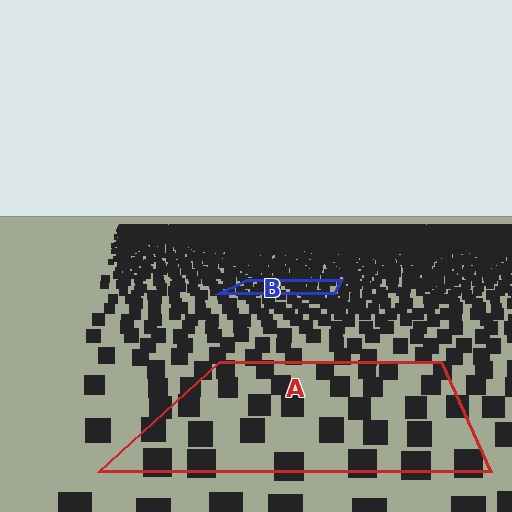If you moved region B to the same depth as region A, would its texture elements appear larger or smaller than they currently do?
They would appear larger. At a closer depth, the same texture elements are projected at a bigger on-screen size.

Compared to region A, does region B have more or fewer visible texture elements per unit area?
Region B has more texture elements per unit area — they are packed more densely because it is farther away.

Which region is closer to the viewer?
Region A is closer. The texture elements there are larger and more spread out.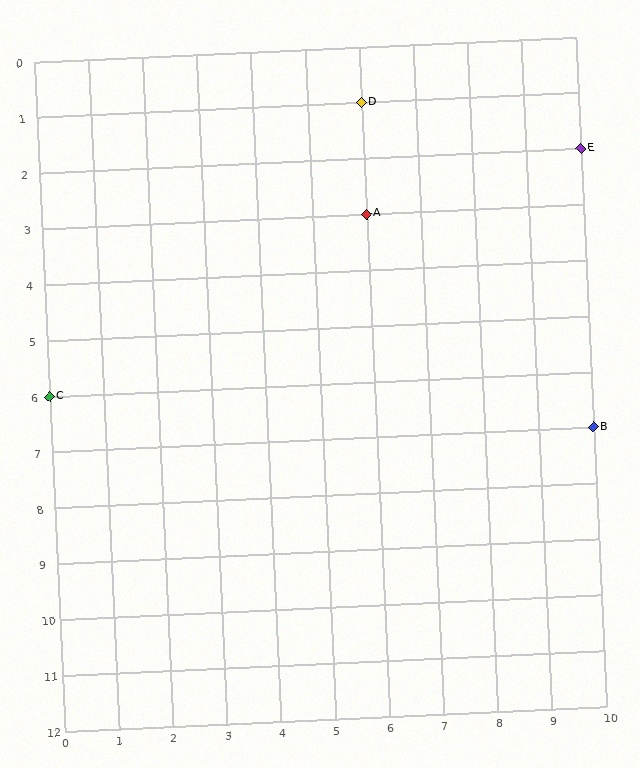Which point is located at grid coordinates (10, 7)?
Point B is at (10, 7).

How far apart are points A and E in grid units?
Points A and E are 4 columns and 1 row apart (about 4.1 grid units diagonally).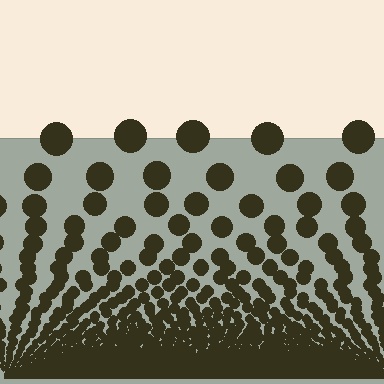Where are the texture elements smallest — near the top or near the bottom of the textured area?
Near the bottom.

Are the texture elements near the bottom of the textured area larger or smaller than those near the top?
Smaller. The gradient is inverted — elements near the bottom are smaller and denser.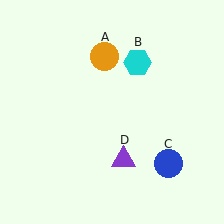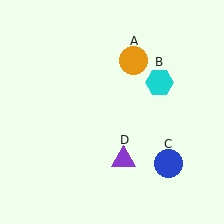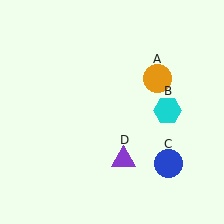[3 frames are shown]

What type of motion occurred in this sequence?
The orange circle (object A), cyan hexagon (object B) rotated clockwise around the center of the scene.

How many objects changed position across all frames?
2 objects changed position: orange circle (object A), cyan hexagon (object B).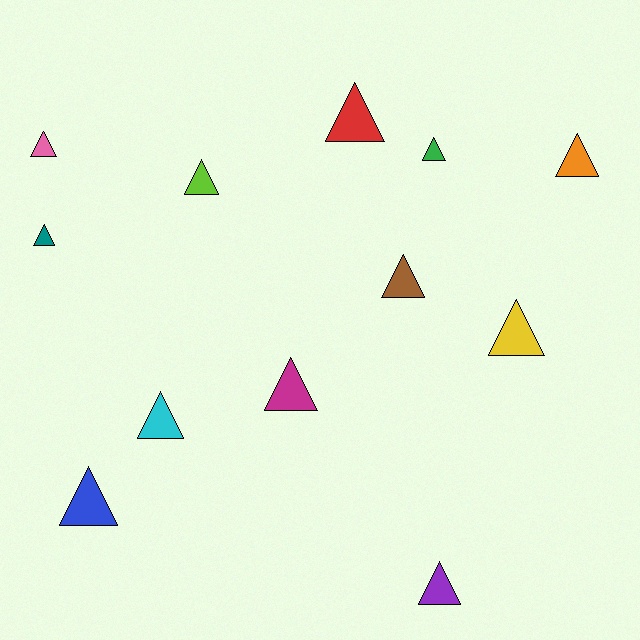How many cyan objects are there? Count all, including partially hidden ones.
There is 1 cyan object.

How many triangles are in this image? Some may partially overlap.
There are 12 triangles.